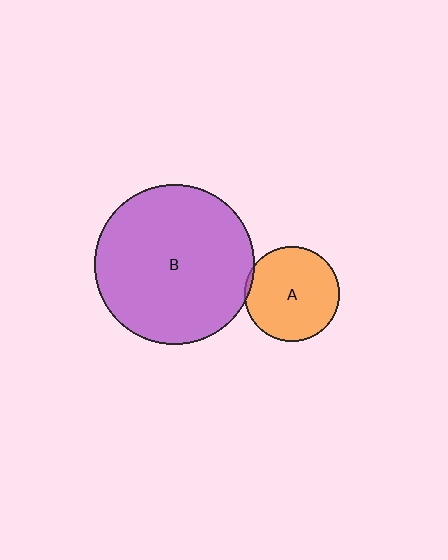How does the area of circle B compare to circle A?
Approximately 2.8 times.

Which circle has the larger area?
Circle B (purple).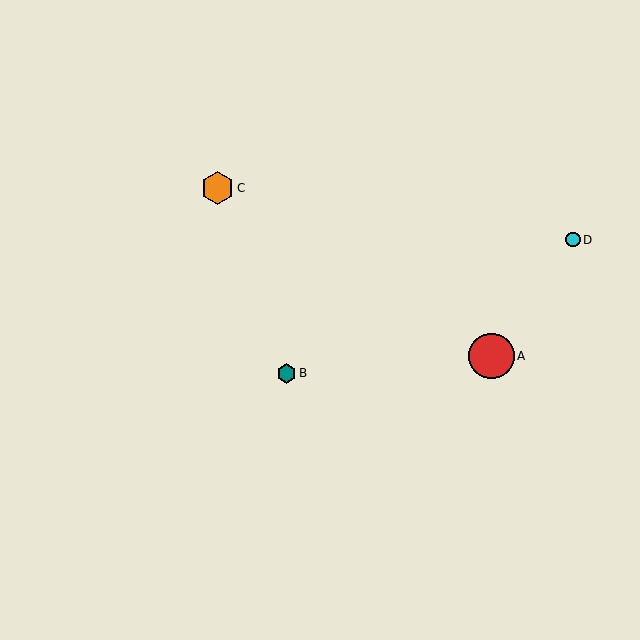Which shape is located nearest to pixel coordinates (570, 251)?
The cyan circle (labeled D) at (573, 240) is nearest to that location.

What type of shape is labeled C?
Shape C is an orange hexagon.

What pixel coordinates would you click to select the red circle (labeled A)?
Click at (492, 356) to select the red circle A.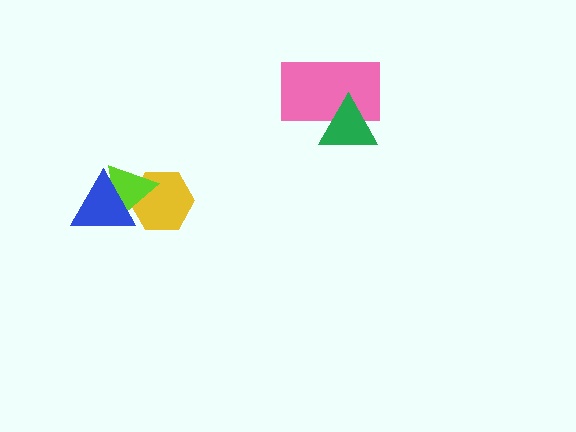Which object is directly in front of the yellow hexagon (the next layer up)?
The lime triangle is directly in front of the yellow hexagon.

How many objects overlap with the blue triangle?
2 objects overlap with the blue triangle.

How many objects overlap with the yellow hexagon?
2 objects overlap with the yellow hexagon.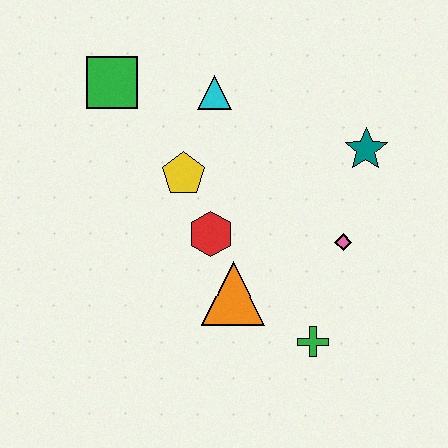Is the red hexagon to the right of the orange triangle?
No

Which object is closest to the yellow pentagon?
The red hexagon is closest to the yellow pentagon.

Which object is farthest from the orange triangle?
The green square is farthest from the orange triangle.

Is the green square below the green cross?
No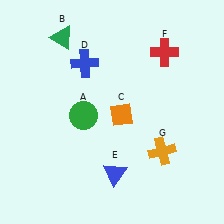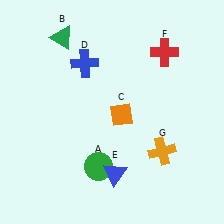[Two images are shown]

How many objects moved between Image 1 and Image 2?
1 object moved between the two images.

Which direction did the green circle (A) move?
The green circle (A) moved down.